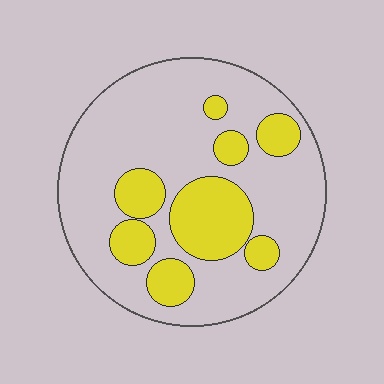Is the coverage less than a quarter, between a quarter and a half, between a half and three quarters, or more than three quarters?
Between a quarter and a half.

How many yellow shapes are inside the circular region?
8.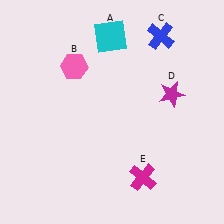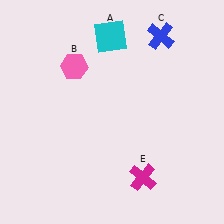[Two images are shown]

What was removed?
The magenta star (D) was removed in Image 2.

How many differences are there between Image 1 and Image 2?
There is 1 difference between the two images.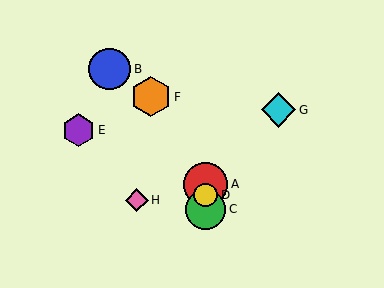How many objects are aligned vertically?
3 objects (A, C, D) are aligned vertically.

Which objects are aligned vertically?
Objects A, C, D are aligned vertically.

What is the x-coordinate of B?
Object B is at x≈110.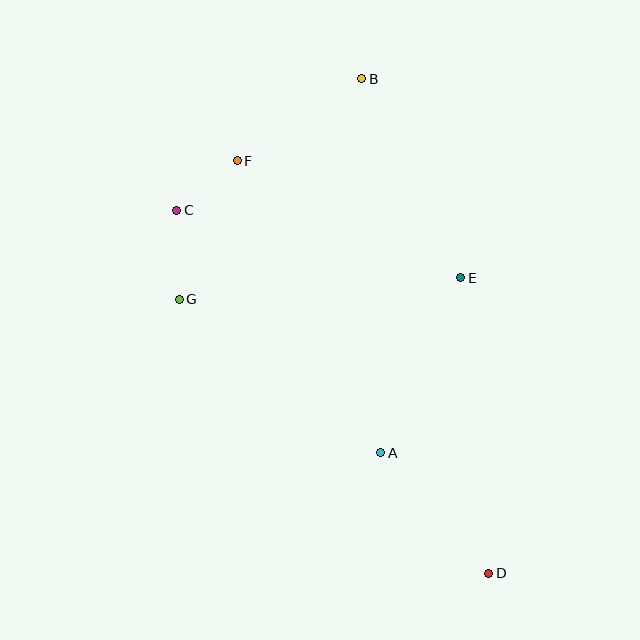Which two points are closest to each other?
Points C and F are closest to each other.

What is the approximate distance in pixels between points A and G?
The distance between A and G is approximately 253 pixels.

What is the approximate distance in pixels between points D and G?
The distance between D and G is approximately 413 pixels.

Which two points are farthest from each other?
Points B and D are farthest from each other.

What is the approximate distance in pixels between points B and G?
The distance between B and G is approximately 286 pixels.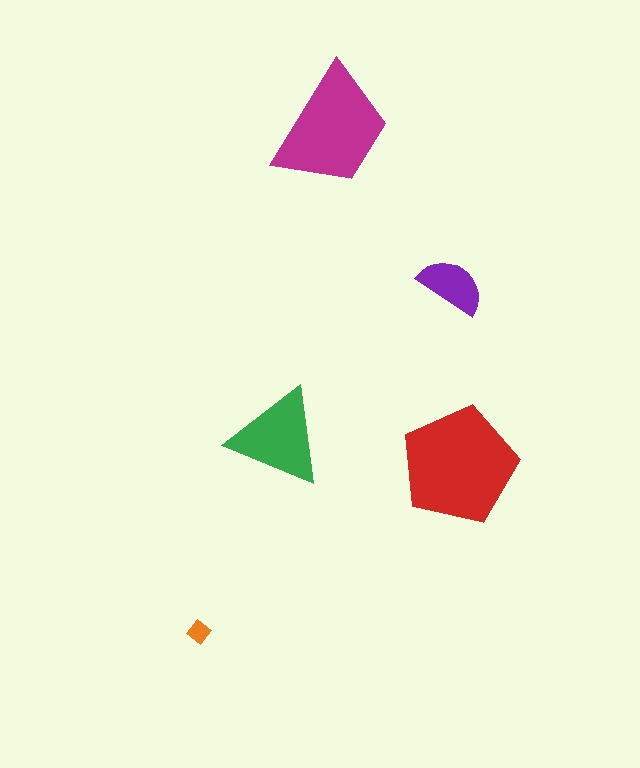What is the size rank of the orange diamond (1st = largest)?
5th.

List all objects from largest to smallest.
The red pentagon, the magenta trapezoid, the green triangle, the purple semicircle, the orange diamond.